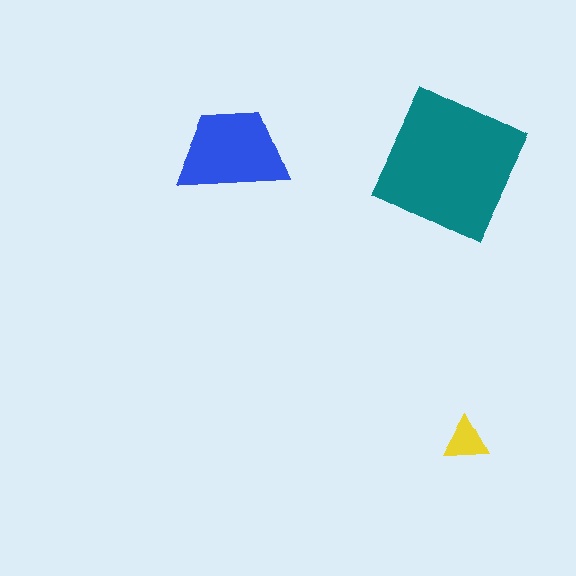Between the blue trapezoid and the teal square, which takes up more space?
The teal square.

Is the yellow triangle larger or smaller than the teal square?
Smaller.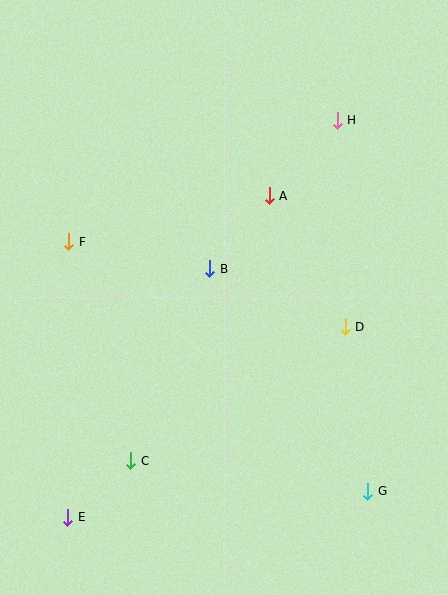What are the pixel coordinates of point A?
Point A is at (269, 196).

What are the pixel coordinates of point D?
Point D is at (345, 327).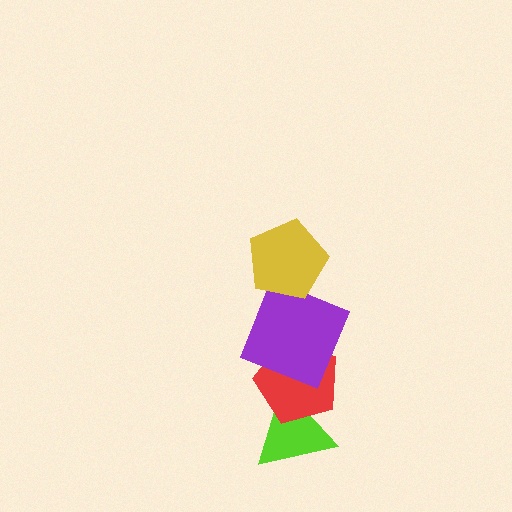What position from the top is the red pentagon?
The red pentagon is 3rd from the top.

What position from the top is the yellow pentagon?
The yellow pentagon is 1st from the top.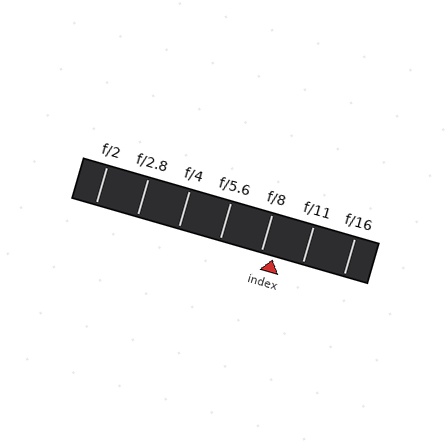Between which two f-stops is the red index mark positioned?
The index mark is between f/8 and f/11.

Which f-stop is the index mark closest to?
The index mark is closest to f/8.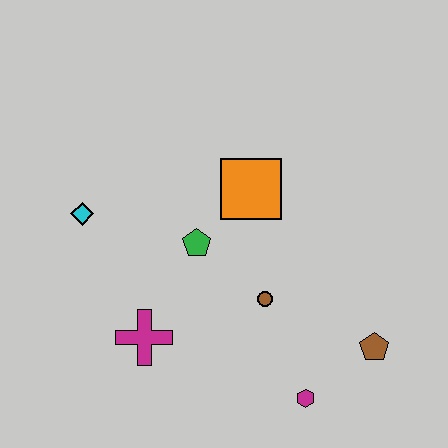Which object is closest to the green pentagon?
The orange square is closest to the green pentagon.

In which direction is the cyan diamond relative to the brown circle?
The cyan diamond is to the left of the brown circle.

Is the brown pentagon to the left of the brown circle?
No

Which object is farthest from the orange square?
The magenta hexagon is farthest from the orange square.